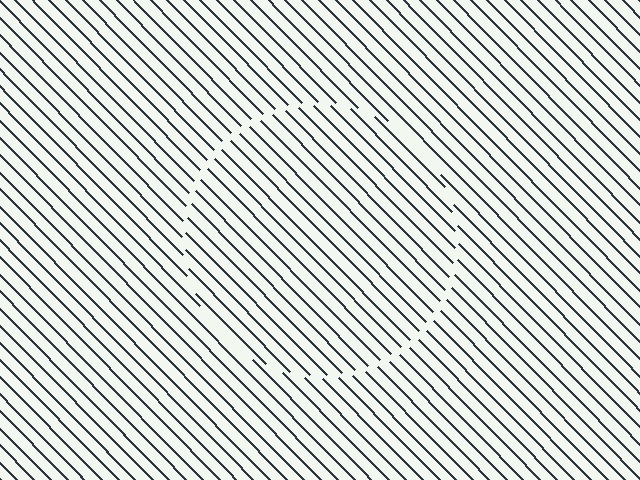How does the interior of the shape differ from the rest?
The interior of the shape contains the same grating, shifted by half a period — the contour is defined by the phase discontinuity where line-ends from the inner and outer gratings abut.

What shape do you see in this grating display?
An illusory circle. The interior of the shape contains the same grating, shifted by half a period — the contour is defined by the phase discontinuity where line-ends from the inner and outer gratings abut.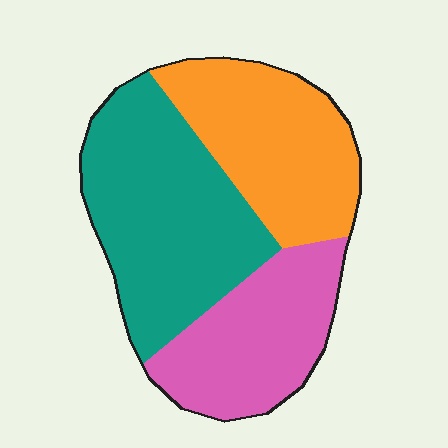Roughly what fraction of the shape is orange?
Orange takes up about one third (1/3) of the shape.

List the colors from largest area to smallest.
From largest to smallest: teal, orange, pink.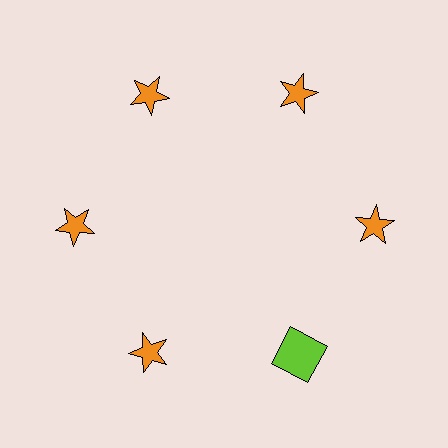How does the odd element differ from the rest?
It differs in both color (lime instead of orange) and shape (square instead of star).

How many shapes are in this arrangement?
There are 6 shapes arranged in a ring pattern.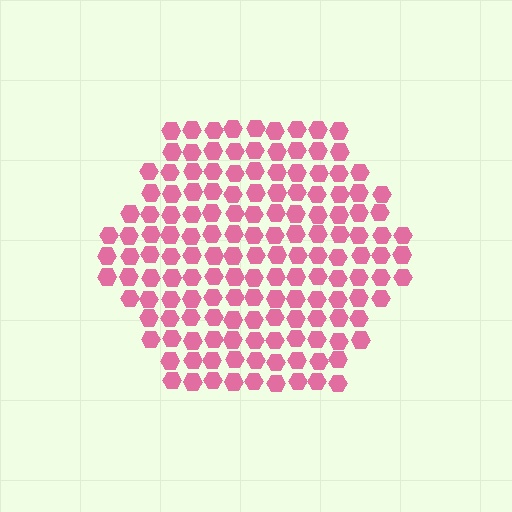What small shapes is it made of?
It is made of small hexagons.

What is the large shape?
The large shape is a hexagon.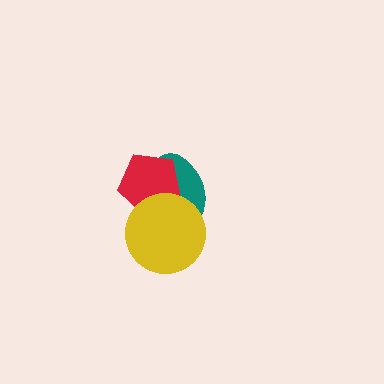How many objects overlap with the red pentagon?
2 objects overlap with the red pentagon.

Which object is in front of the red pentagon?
The yellow circle is in front of the red pentagon.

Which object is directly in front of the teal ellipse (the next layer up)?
The red pentagon is directly in front of the teal ellipse.